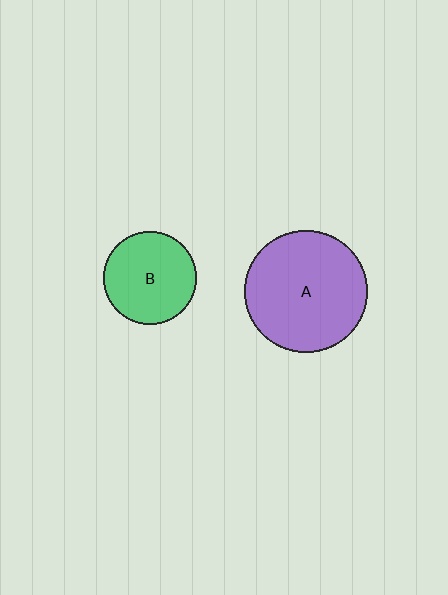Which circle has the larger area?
Circle A (purple).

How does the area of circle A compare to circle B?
Approximately 1.7 times.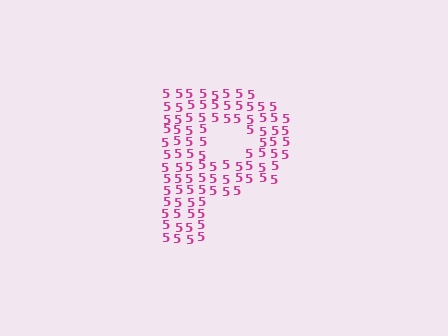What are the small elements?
The small elements are digit 5's.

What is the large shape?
The large shape is the letter P.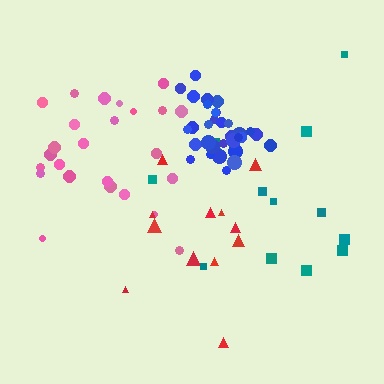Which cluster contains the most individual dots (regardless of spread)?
Blue (32).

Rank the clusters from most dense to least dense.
blue, pink, red, teal.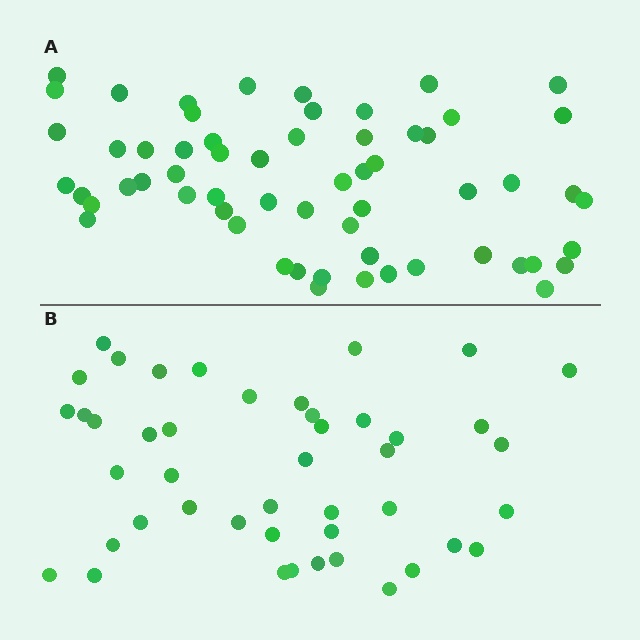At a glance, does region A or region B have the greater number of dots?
Region A (the top region) has more dots.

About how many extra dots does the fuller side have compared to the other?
Region A has approximately 15 more dots than region B.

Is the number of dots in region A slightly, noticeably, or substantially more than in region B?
Region A has noticeably more, but not dramatically so. The ratio is roughly 1.3 to 1.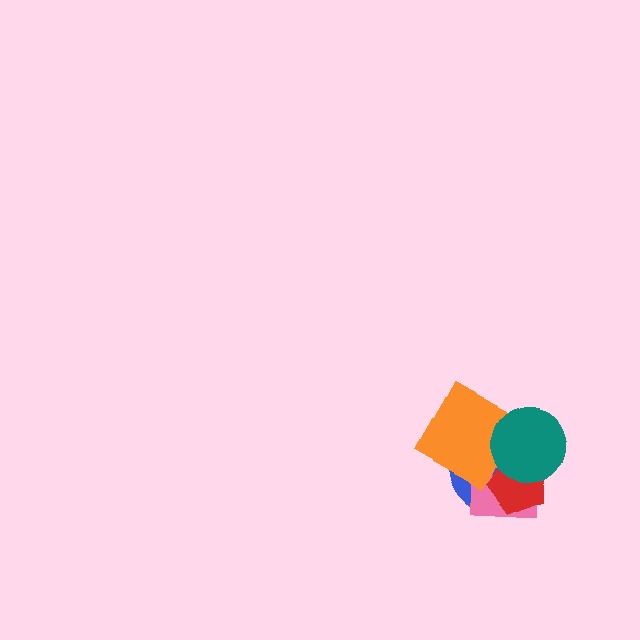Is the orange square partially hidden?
Yes, it is partially covered by another shape.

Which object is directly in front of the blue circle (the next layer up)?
The pink rectangle is directly in front of the blue circle.